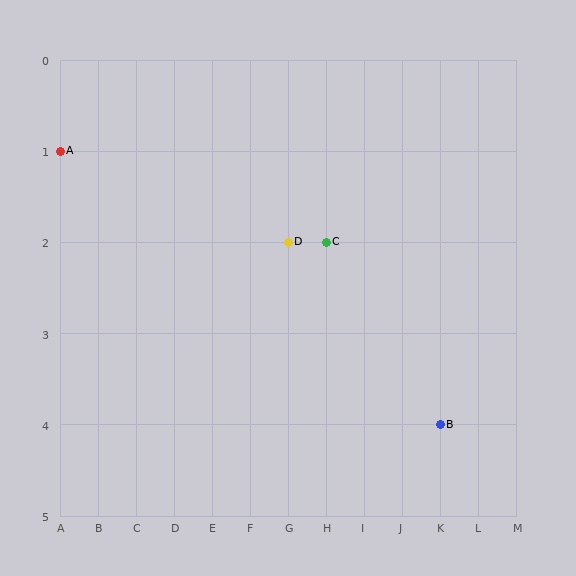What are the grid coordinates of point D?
Point D is at grid coordinates (G, 2).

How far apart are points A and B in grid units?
Points A and B are 10 columns and 3 rows apart (about 10.4 grid units diagonally).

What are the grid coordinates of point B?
Point B is at grid coordinates (K, 4).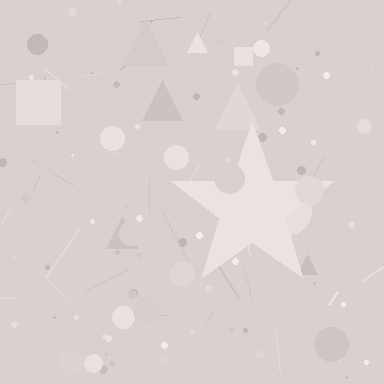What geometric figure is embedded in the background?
A star is embedded in the background.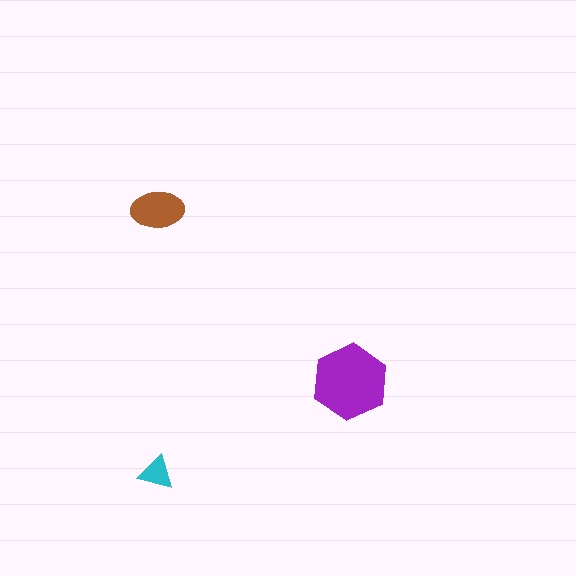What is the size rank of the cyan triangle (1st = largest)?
3rd.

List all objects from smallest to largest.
The cyan triangle, the brown ellipse, the purple hexagon.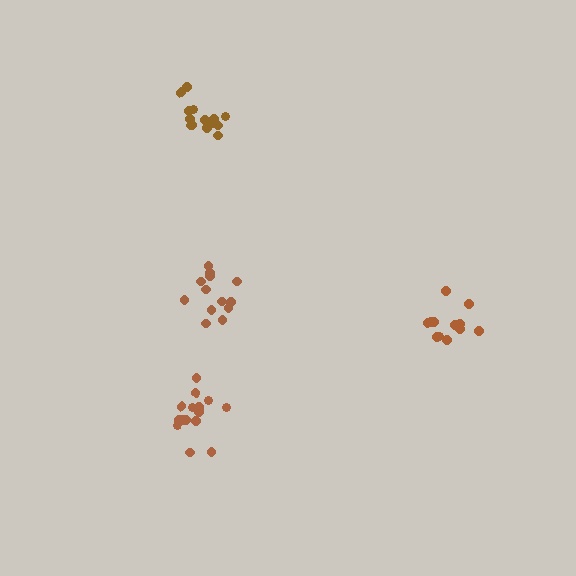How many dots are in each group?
Group 1: 15 dots, Group 2: 16 dots, Group 3: 12 dots, Group 4: 13 dots (56 total).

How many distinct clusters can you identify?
There are 4 distinct clusters.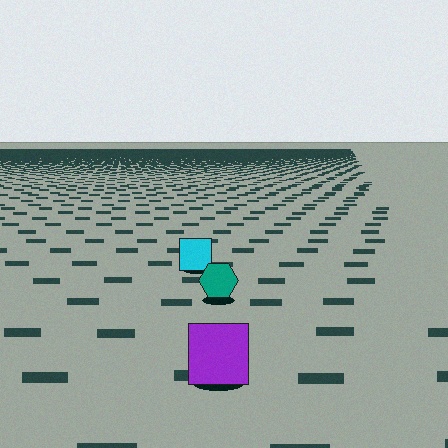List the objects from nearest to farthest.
From nearest to farthest: the purple square, the teal hexagon, the cyan square.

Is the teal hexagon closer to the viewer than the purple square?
No. The purple square is closer — you can tell from the texture gradient: the ground texture is coarser near it.